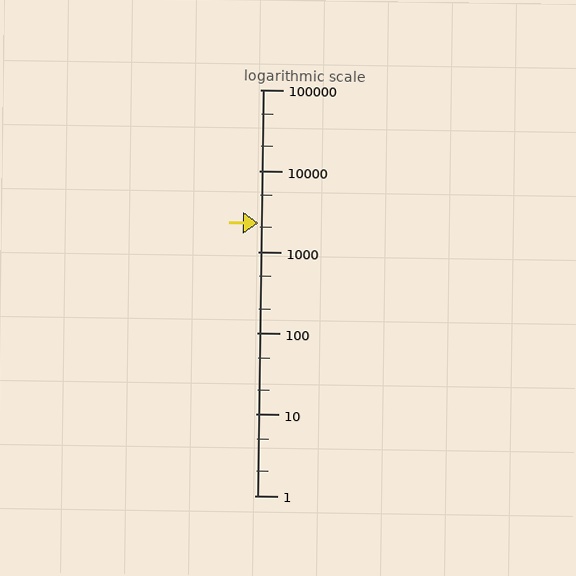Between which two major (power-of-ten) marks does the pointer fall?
The pointer is between 1000 and 10000.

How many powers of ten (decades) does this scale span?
The scale spans 5 decades, from 1 to 100000.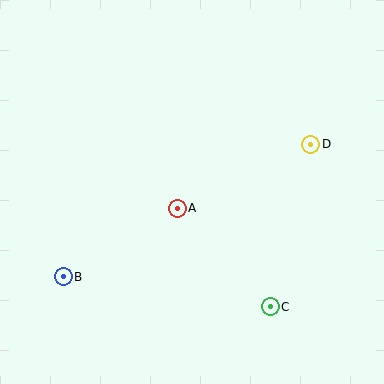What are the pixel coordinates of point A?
Point A is at (177, 208).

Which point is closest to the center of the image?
Point A at (177, 208) is closest to the center.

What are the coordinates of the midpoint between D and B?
The midpoint between D and B is at (187, 211).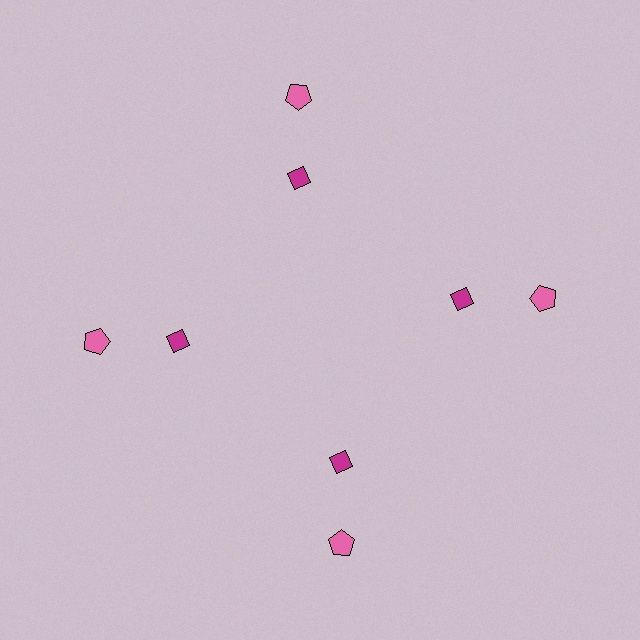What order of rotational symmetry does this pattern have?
This pattern has 4-fold rotational symmetry.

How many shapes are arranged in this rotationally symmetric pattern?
There are 8 shapes, arranged in 4 groups of 2.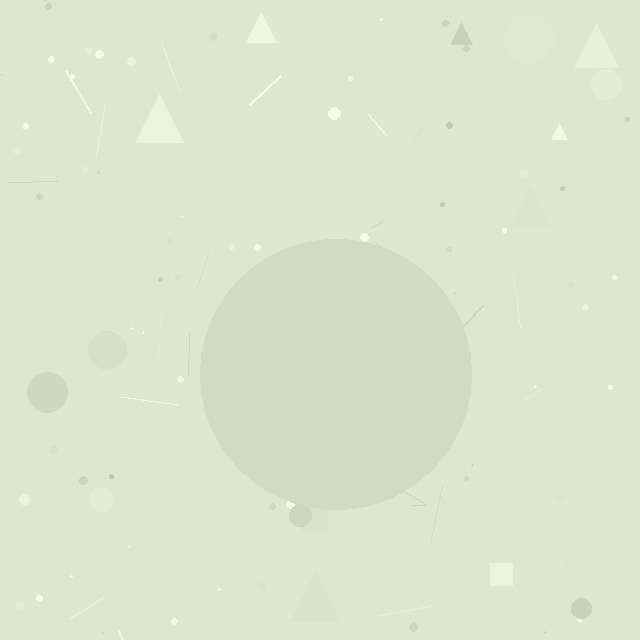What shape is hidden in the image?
A circle is hidden in the image.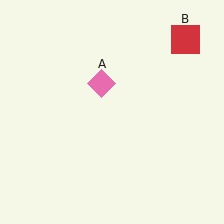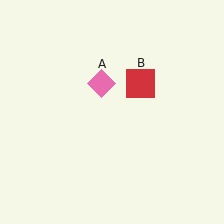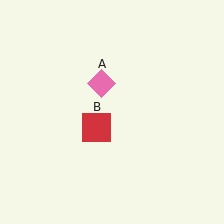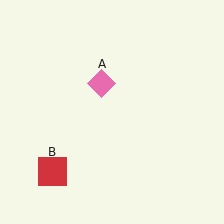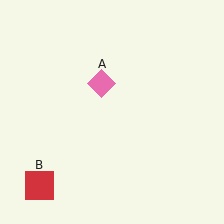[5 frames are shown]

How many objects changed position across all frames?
1 object changed position: red square (object B).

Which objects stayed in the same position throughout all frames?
Pink diamond (object A) remained stationary.